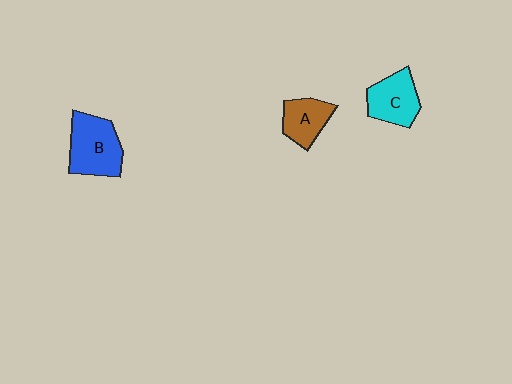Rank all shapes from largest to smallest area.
From largest to smallest: B (blue), C (cyan), A (brown).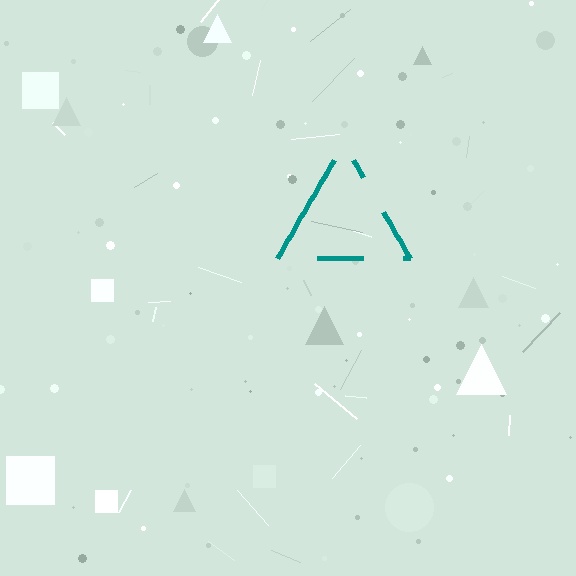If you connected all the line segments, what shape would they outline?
They would outline a triangle.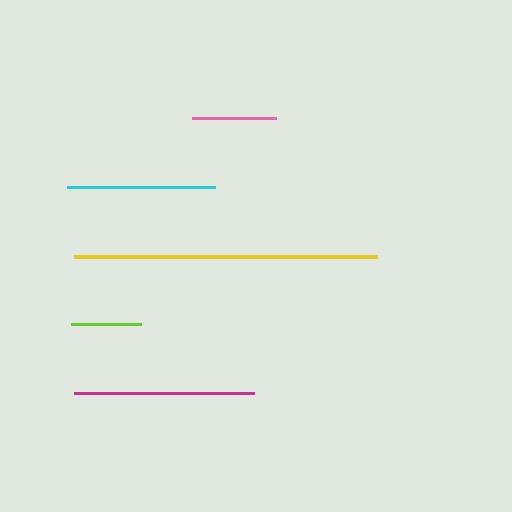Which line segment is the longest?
The yellow line is the longest at approximately 304 pixels.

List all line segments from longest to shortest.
From longest to shortest: yellow, magenta, cyan, pink, lime.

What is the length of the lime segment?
The lime segment is approximately 70 pixels long.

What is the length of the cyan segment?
The cyan segment is approximately 148 pixels long.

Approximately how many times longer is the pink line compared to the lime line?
The pink line is approximately 1.2 times the length of the lime line.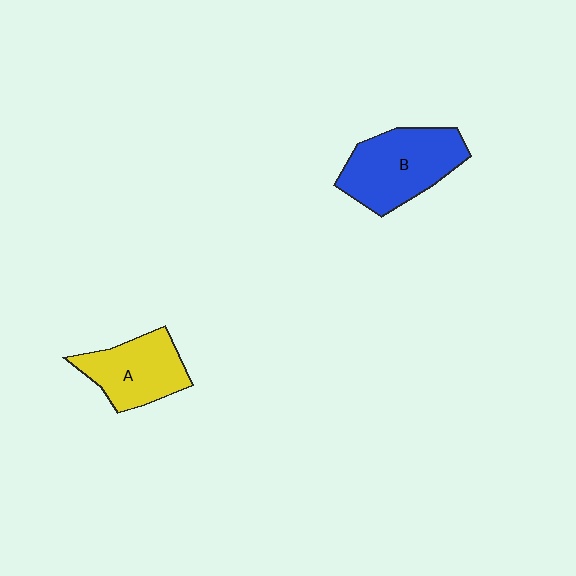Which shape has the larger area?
Shape B (blue).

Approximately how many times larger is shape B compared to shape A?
Approximately 1.3 times.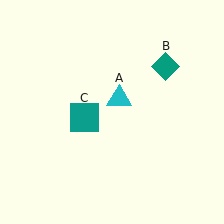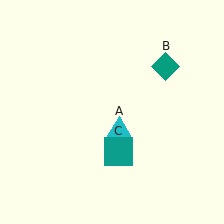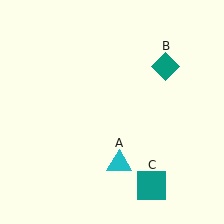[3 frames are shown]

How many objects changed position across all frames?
2 objects changed position: cyan triangle (object A), teal square (object C).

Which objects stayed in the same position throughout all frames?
Teal diamond (object B) remained stationary.